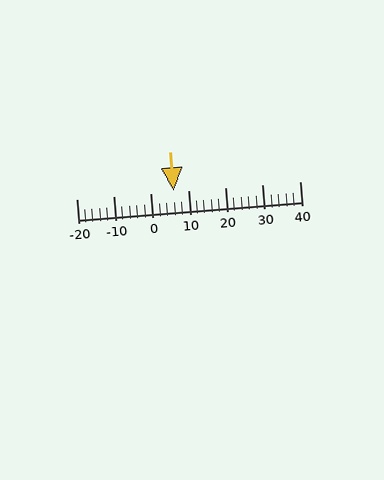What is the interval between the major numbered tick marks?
The major tick marks are spaced 10 units apart.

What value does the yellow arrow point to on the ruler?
The yellow arrow points to approximately 6.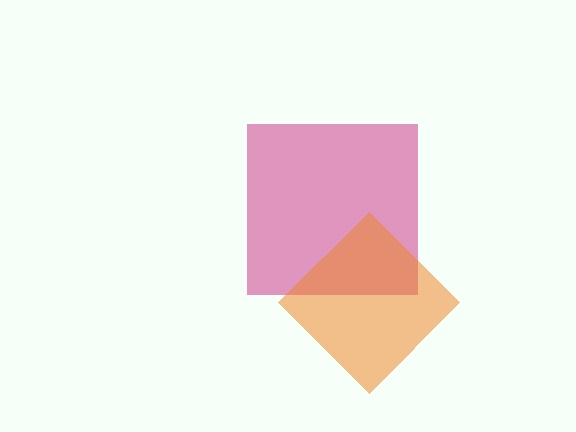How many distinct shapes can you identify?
There are 2 distinct shapes: a magenta square, an orange diamond.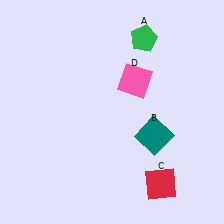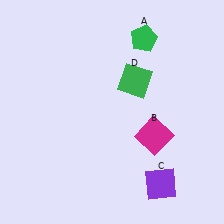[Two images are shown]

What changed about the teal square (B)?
In Image 1, B is teal. In Image 2, it changed to magenta.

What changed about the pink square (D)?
In Image 1, D is pink. In Image 2, it changed to green.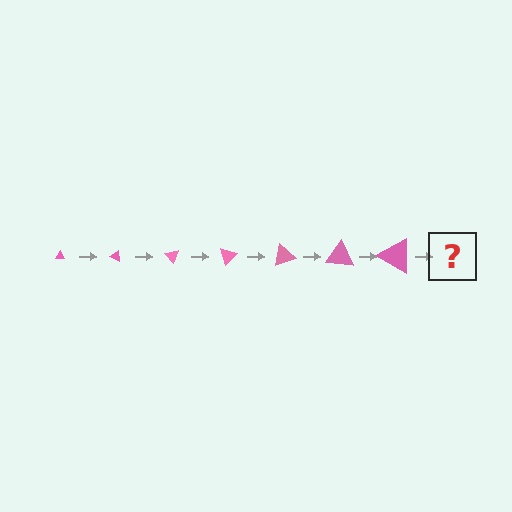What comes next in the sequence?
The next element should be a triangle, larger than the previous one and rotated 175 degrees from the start.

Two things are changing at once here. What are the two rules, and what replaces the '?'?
The two rules are that the triangle grows larger each step and it rotates 25 degrees each step. The '?' should be a triangle, larger than the previous one and rotated 175 degrees from the start.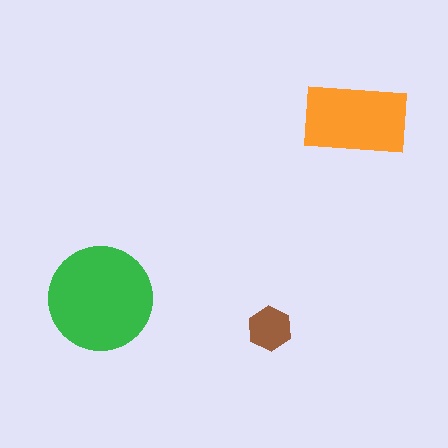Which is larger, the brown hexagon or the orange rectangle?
The orange rectangle.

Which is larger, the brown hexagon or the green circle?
The green circle.